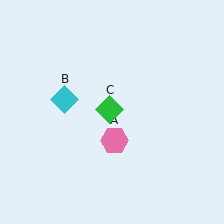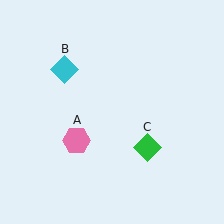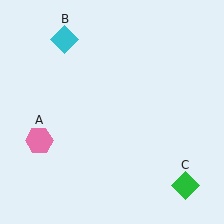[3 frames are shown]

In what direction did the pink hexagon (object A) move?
The pink hexagon (object A) moved left.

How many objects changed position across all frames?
3 objects changed position: pink hexagon (object A), cyan diamond (object B), green diamond (object C).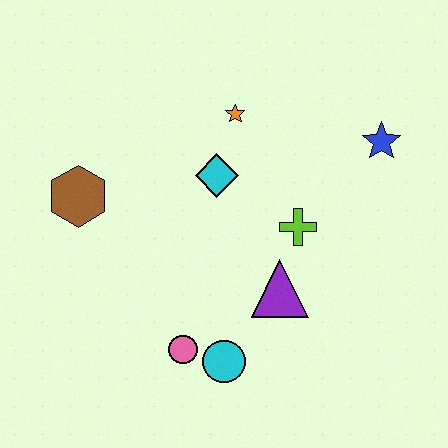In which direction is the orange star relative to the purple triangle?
The orange star is above the purple triangle.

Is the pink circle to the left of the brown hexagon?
No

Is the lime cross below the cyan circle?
No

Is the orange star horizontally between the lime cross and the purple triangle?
No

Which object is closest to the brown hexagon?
The cyan diamond is closest to the brown hexagon.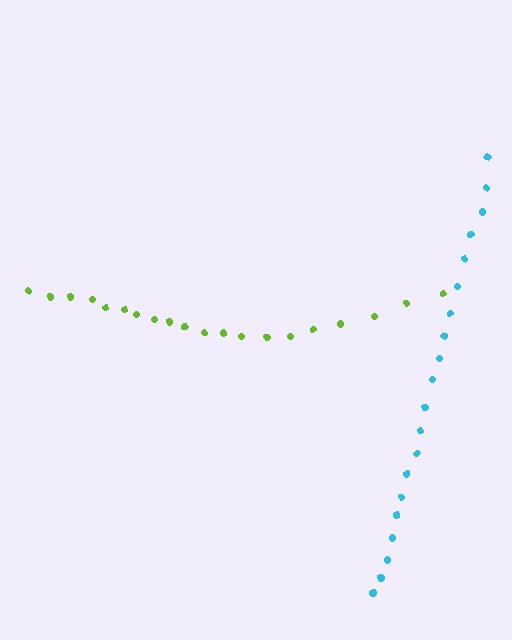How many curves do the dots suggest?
There are 2 distinct paths.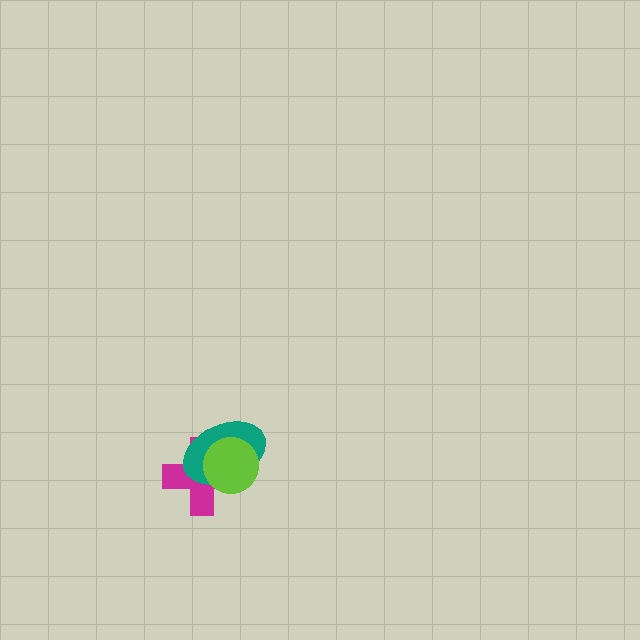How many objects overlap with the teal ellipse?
2 objects overlap with the teal ellipse.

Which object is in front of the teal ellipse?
The lime circle is in front of the teal ellipse.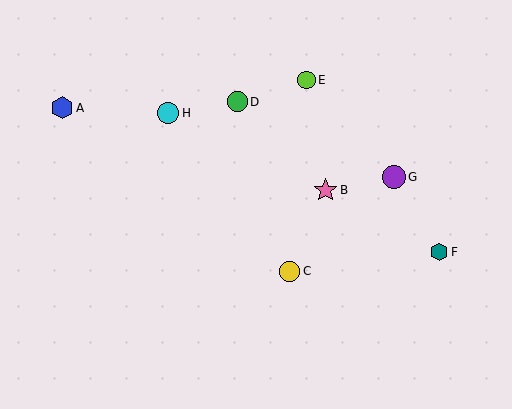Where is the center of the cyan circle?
The center of the cyan circle is at (168, 113).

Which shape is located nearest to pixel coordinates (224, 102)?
The green circle (labeled D) at (237, 102) is nearest to that location.